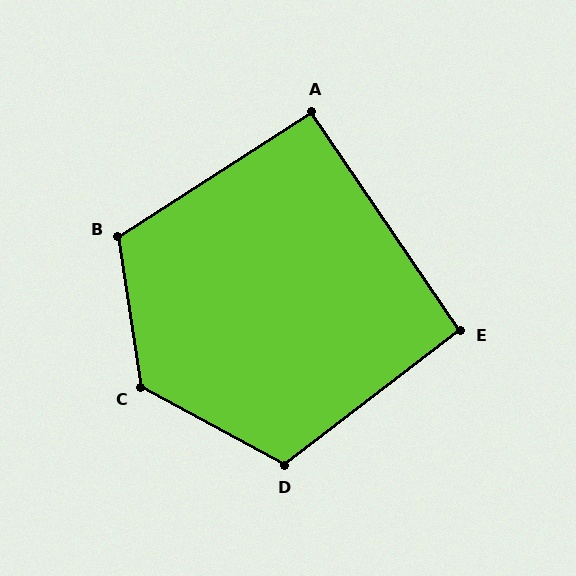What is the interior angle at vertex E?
Approximately 93 degrees (approximately right).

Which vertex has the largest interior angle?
C, at approximately 127 degrees.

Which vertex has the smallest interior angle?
A, at approximately 92 degrees.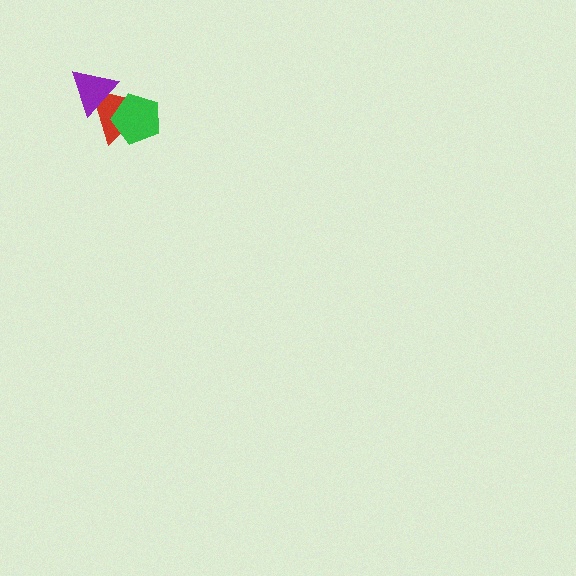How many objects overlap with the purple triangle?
1 object overlaps with the purple triangle.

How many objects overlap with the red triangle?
2 objects overlap with the red triangle.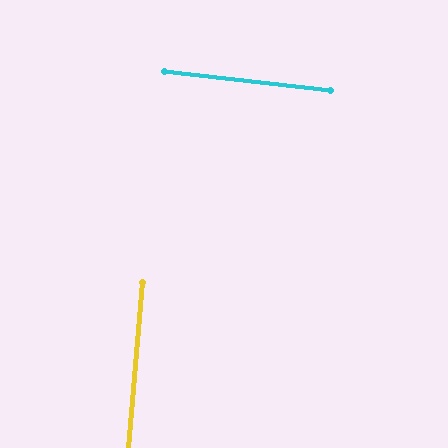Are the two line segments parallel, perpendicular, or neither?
Perpendicular — they meet at approximately 88°.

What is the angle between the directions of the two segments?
Approximately 88 degrees.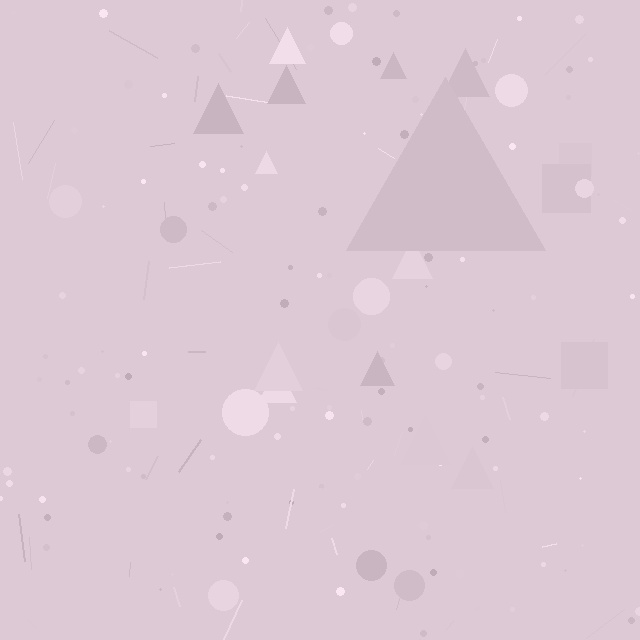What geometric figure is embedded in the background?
A triangle is embedded in the background.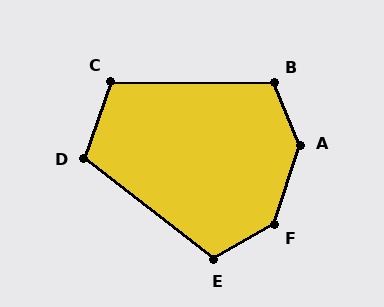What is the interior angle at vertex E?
Approximately 112 degrees (obtuse).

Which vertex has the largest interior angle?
A, at approximately 139 degrees.